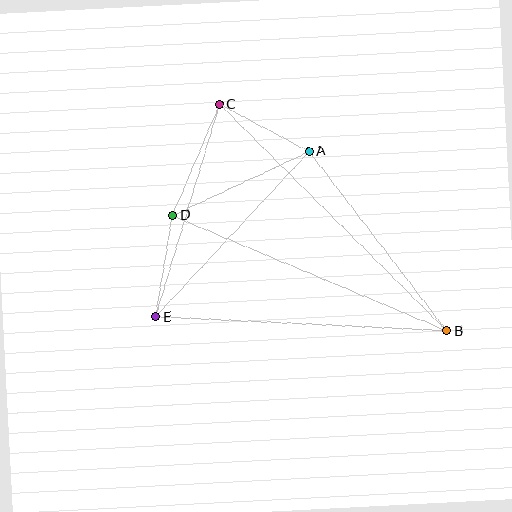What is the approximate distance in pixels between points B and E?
The distance between B and E is approximately 291 pixels.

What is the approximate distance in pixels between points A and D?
The distance between A and D is approximately 150 pixels.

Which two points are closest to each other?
Points A and C are closest to each other.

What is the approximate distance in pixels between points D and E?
The distance between D and E is approximately 103 pixels.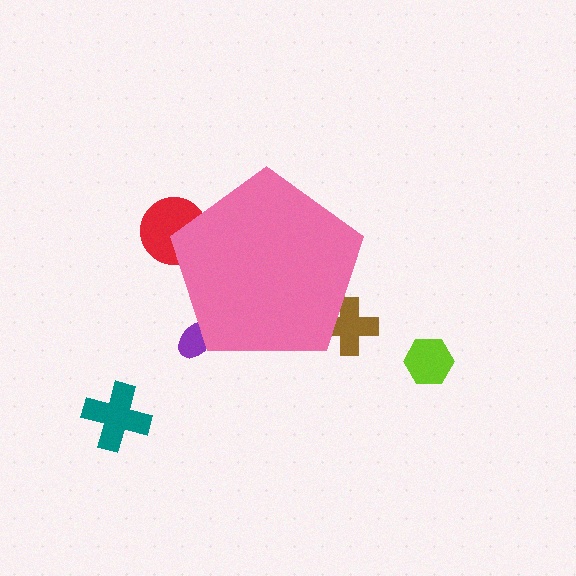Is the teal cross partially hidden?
No, the teal cross is fully visible.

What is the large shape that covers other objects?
A pink pentagon.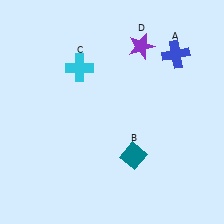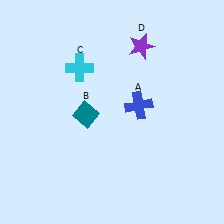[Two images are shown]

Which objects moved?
The objects that moved are: the blue cross (A), the teal diamond (B).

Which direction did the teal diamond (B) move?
The teal diamond (B) moved left.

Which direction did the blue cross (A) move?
The blue cross (A) moved down.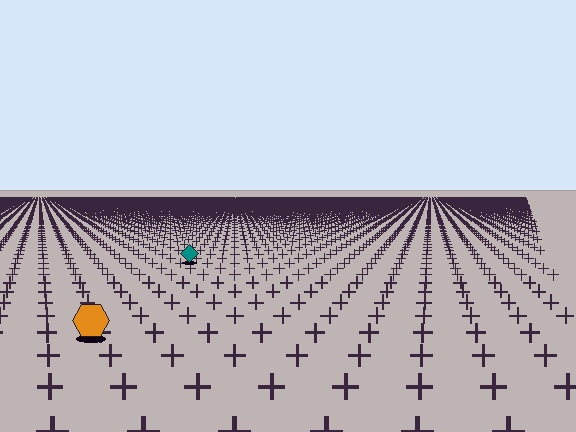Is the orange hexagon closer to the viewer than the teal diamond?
Yes. The orange hexagon is closer — you can tell from the texture gradient: the ground texture is coarser near it.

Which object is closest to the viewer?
The orange hexagon is closest. The texture marks near it are larger and more spread out.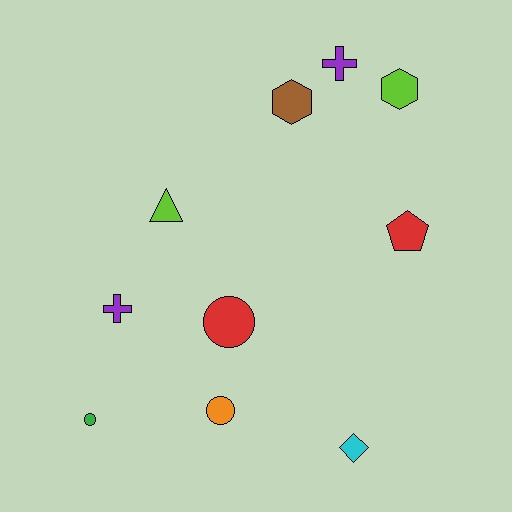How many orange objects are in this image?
There is 1 orange object.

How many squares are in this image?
There are no squares.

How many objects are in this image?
There are 10 objects.